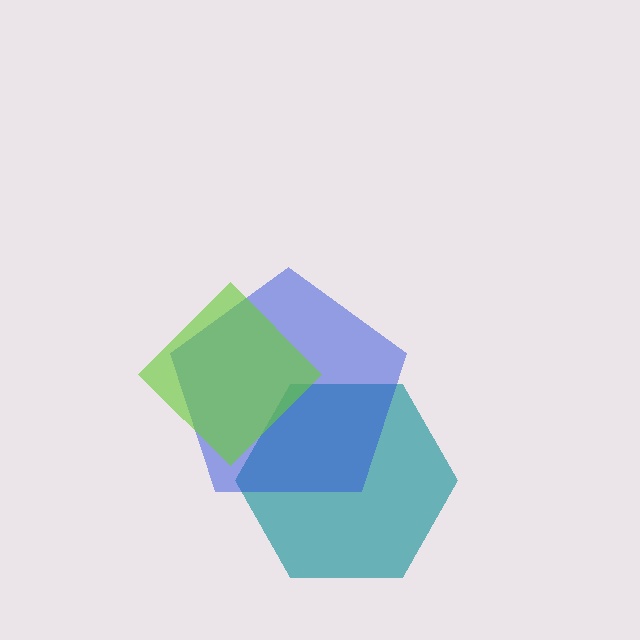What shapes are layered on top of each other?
The layered shapes are: a teal hexagon, a blue pentagon, a lime diamond.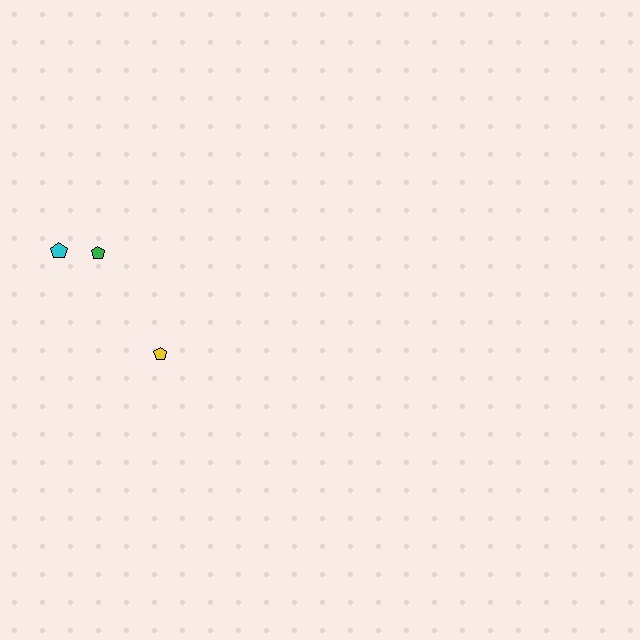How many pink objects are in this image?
There are no pink objects.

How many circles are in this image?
There are no circles.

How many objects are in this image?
There are 3 objects.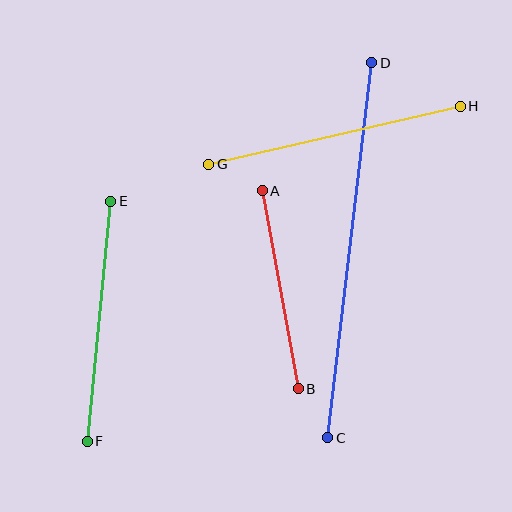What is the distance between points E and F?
The distance is approximately 241 pixels.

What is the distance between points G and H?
The distance is approximately 258 pixels.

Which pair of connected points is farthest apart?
Points C and D are farthest apart.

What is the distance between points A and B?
The distance is approximately 201 pixels.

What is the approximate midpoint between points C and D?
The midpoint is at approximately (350, 250) pixels.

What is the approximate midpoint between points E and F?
The midpoint is at approximately (99, 321) pixels.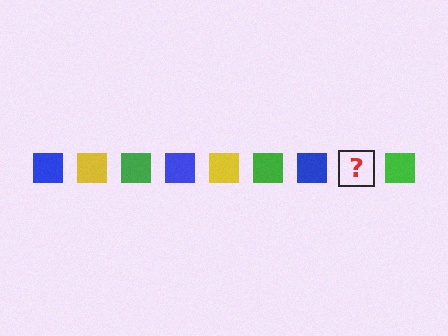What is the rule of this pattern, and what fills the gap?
The rule is that the pattern cycles through blue, yellow, green squares. The gap should be filled with a yellow square.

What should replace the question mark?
The question mark should be replaced with a yellow square.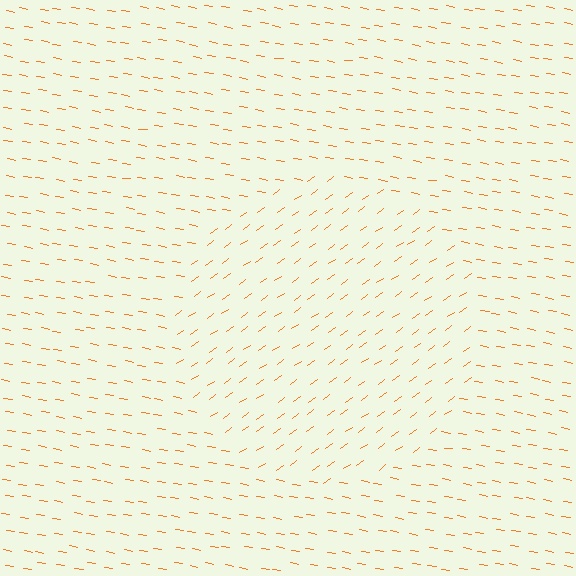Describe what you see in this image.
The image is filled with small orange line segments. A circle region in the image has lines oriented differently from the surrounding lines, creating a visible texture boundary.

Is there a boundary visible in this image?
Yes, there is a texture boundary formed by a change in line orientation.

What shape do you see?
I see a circle.